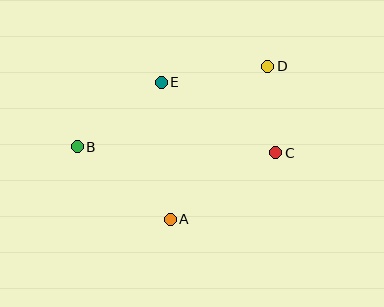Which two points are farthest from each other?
Points B and D are farthest from each other.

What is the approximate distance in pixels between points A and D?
The distance between A and D is approximately 181 pixels.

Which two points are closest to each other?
Points C and D are closest to each other.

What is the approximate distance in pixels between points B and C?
The distance between B and C is approximately 198 pixels.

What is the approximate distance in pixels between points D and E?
The distance between D and E is approximately 107 pixels.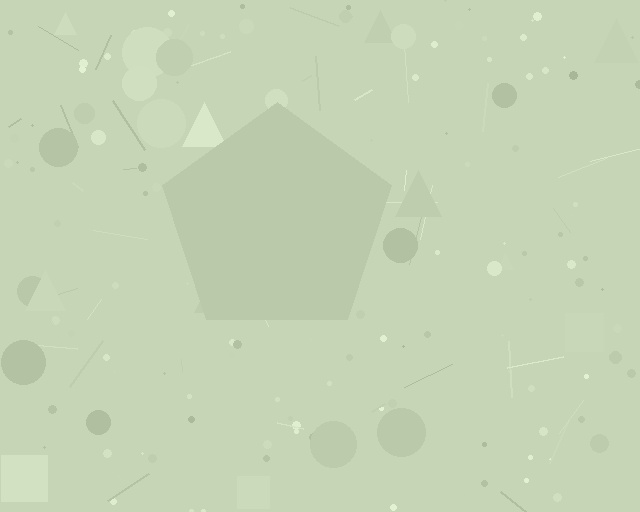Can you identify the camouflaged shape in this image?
The camouflaged shape is a pentagon.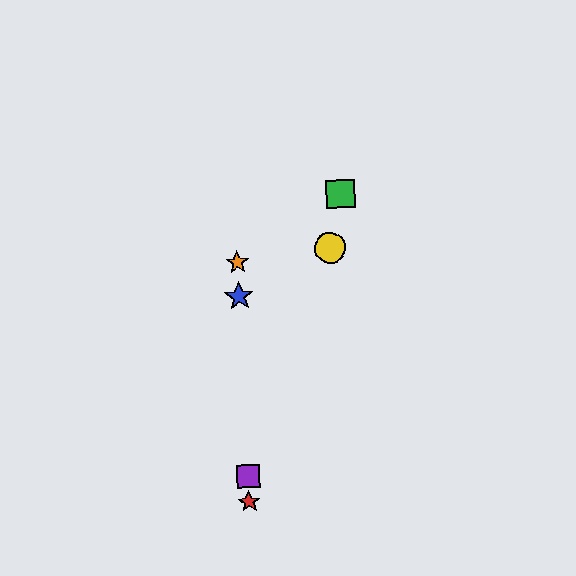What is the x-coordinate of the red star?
The red star is at x≈249.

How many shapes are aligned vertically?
4 shapes (the red star, the blue star, the purple square, the orange star) are aligned vertically.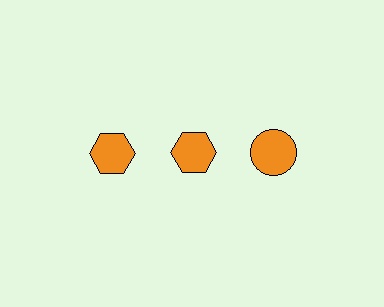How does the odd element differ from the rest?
It has a different shape: circle instead of hexagon.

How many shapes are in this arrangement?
There are 3 shapes arranged in a grid pattern.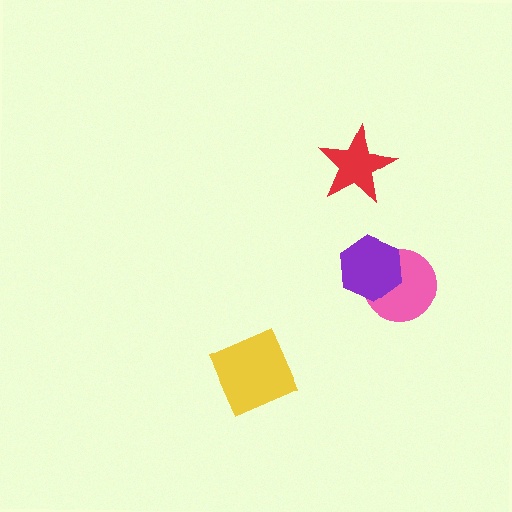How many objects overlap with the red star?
0 objects overlap with the red star.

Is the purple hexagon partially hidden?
No, no other shape covers it.